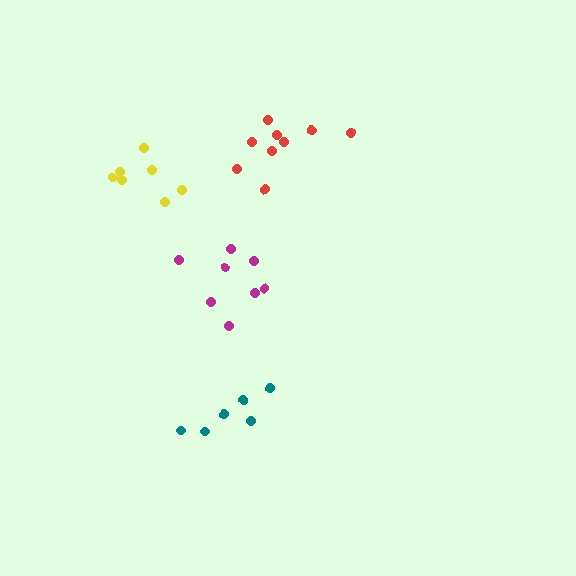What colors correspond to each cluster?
The clusters are colored: teal, red, yellow, magenta.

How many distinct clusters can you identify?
There are 4 distinct clusters.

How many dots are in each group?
Group 1: 6 dots, Group 2: 9 dots, Group 3: 7 dots, Group 4: 8 dots (30 total).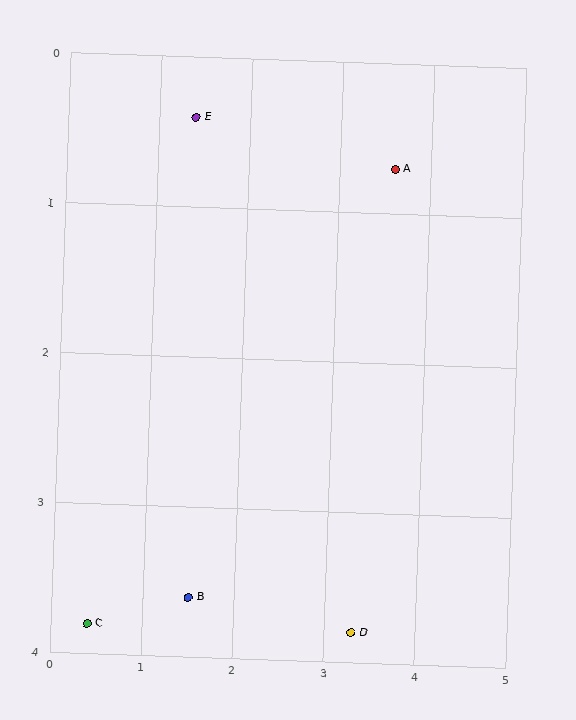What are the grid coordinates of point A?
Point A is at approximately (3.6, 0.7).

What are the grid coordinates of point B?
Point B is at approximately (1.5, 3.6).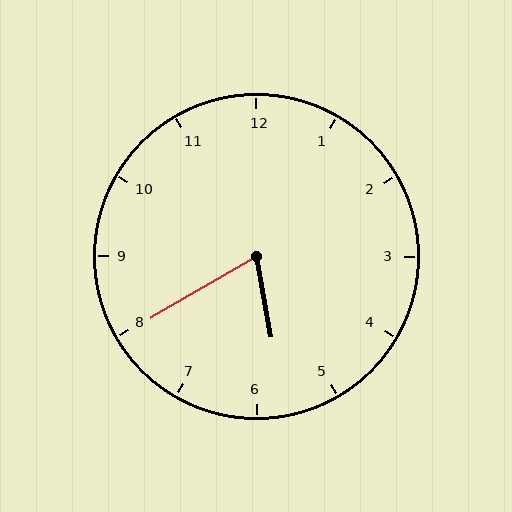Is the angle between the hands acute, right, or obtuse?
It is acute.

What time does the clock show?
5:40.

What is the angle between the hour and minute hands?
Approximately 70 degrees.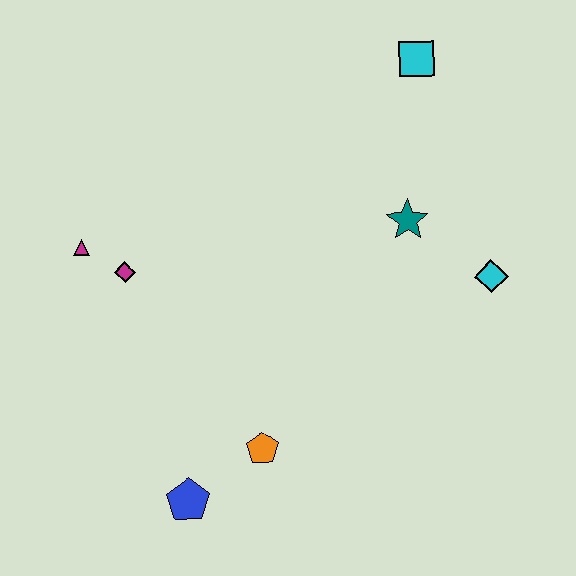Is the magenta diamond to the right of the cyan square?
No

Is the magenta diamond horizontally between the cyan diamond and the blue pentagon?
No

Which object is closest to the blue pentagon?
The orange pentagon is closest to the blue pentagon.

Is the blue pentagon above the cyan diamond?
No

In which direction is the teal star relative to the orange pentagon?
The teal star is above the orange pentagon.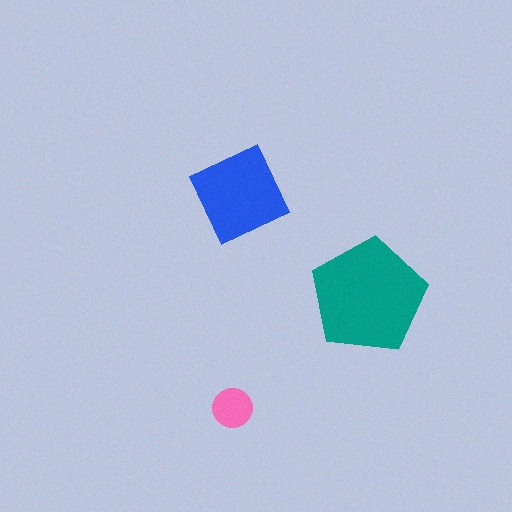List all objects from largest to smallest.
The teal pentagon, the blue diamond, the pink circle.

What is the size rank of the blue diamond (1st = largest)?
2nd.